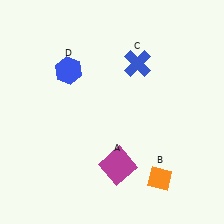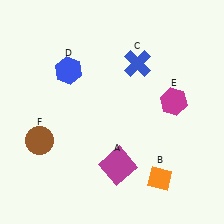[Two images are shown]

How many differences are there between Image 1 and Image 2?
There are 2 differences between the two images.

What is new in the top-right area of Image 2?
A magenta hexagon (E) was added in the top-right area of Image 2.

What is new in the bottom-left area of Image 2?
A brown circle (F) was added in the bottom-left area of Image 2.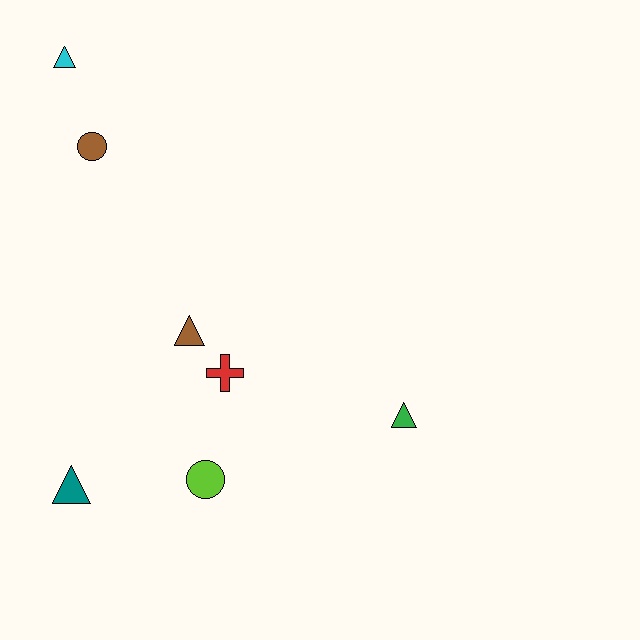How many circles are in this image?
There are 2 circles.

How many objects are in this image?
There are 7 objects.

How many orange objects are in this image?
There are no orange objects.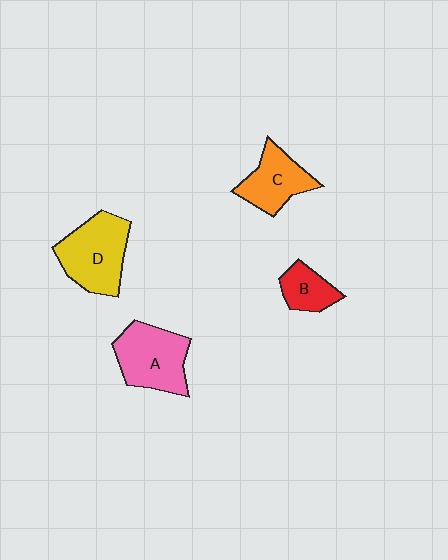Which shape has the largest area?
Shape D (yellow).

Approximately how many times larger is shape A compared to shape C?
Approximately 1.3 times.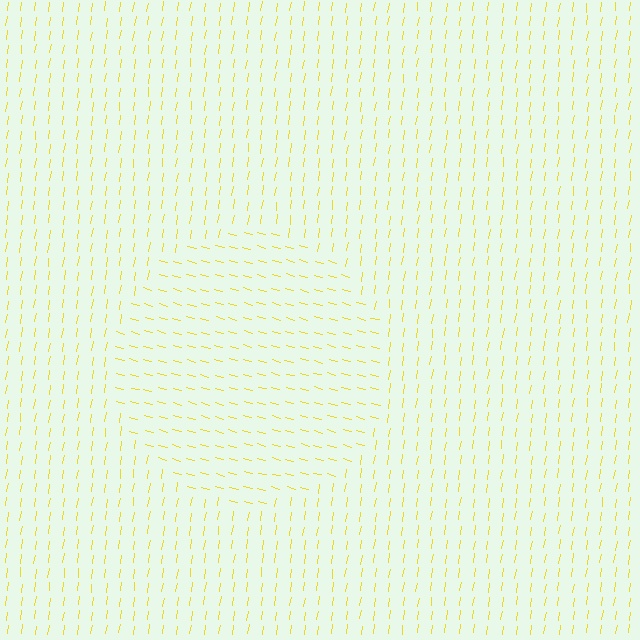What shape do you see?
I see a circle.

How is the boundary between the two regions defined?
The boundary is defined purely by a change in line orientation (approximately 83 degrees difference). All lines are the same color and thickness.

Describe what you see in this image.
The image is filled with small yellow line segments. A circle region in the image has lines oriented differently from the surrounding lines, creating a visible texture boundary.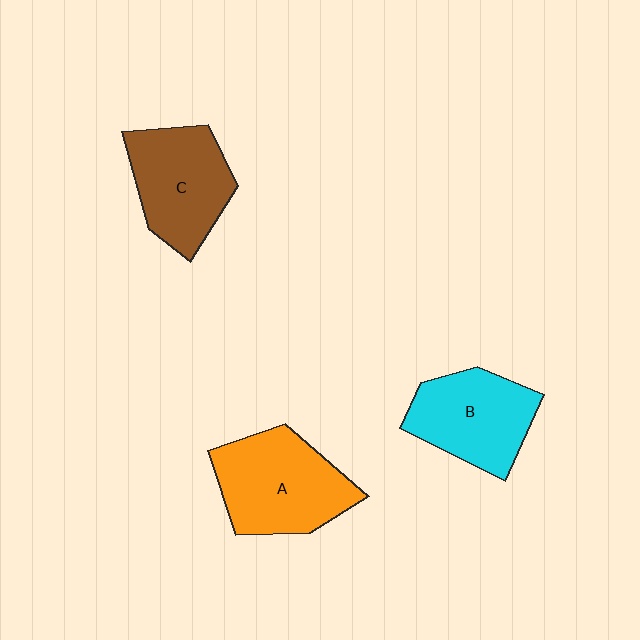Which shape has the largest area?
Shape A (orange).